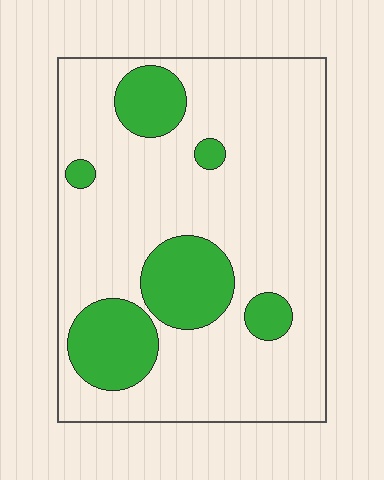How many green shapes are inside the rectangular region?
6.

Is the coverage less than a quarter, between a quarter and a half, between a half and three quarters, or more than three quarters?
Less than a quarter.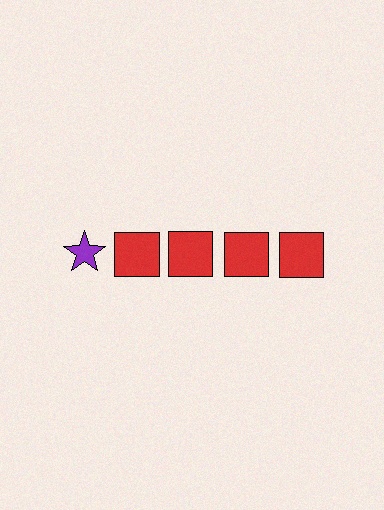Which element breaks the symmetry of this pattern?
The purple star in the top row, leftmost column breaks the symmetry. All other shapes are red squares.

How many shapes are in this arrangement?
There are 5 shapes arranged in a grid pattern.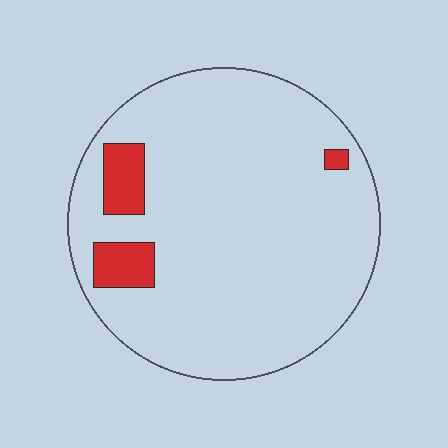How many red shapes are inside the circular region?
3.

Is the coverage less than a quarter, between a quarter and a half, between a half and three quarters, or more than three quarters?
Less than a quarter.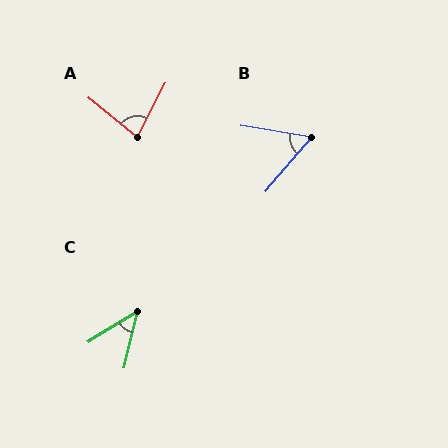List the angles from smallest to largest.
C (45°), B (58°), A (78°).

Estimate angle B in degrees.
Approximately 58 degrees.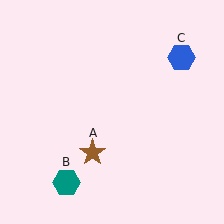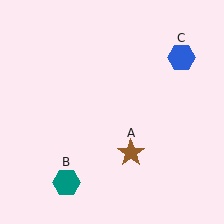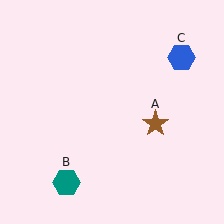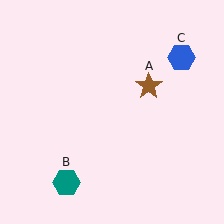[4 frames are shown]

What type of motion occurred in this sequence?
The brown star (object A) rotated counterclockwise around the center of the scene.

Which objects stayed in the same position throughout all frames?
Teal hexagon (object B) and blue hexagon (object C) remained stationary.